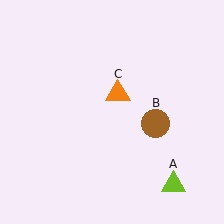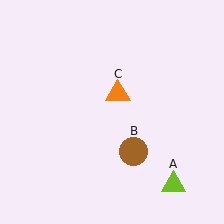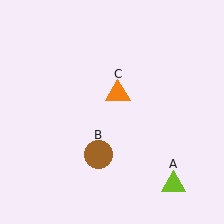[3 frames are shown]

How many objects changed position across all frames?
1 object changed position: brown circle (object B).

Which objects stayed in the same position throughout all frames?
Lime triangle (object A) and orange triangle (object C) remained stationary.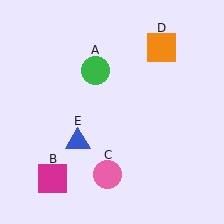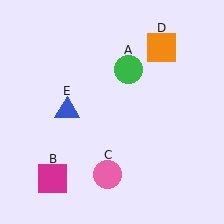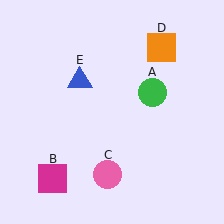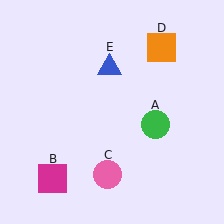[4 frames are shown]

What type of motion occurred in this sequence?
The green circle (object A), blue triangle (object E) rotated clockwise around the center of the scene.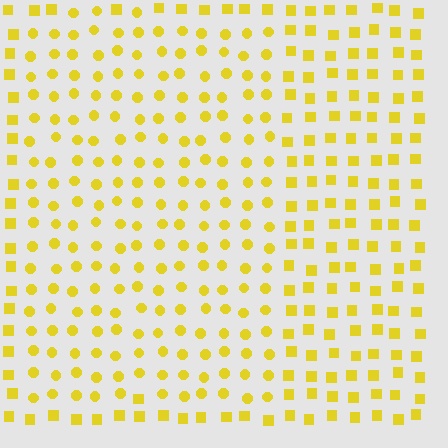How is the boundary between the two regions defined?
The boundary is defined by a change in element shape: circles inside vs. squares outside. All elements share the same color and spacing.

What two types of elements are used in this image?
The image uses circles inside the rectangle region and squares outside it.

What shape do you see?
I see a rectangle.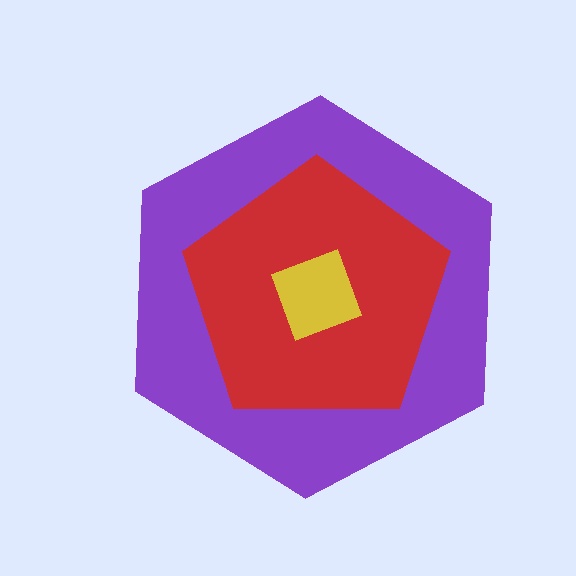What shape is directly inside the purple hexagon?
The red pentagon.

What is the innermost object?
The yellow square.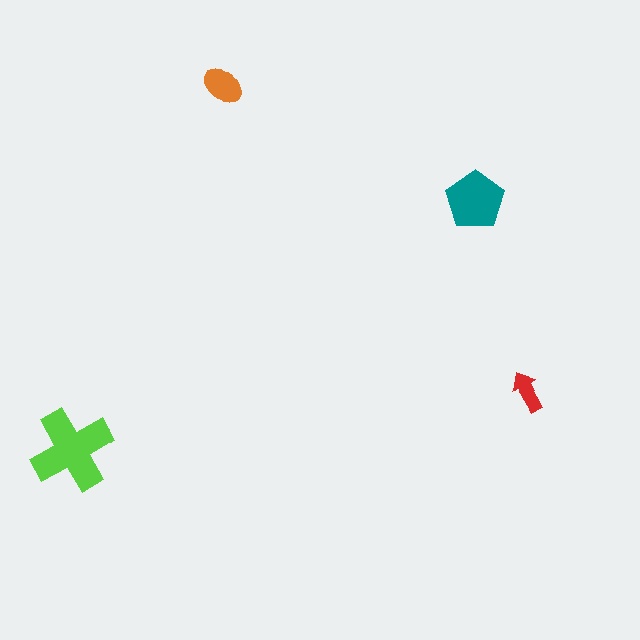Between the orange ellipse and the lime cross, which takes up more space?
The lime cross.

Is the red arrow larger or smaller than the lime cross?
Smaller.